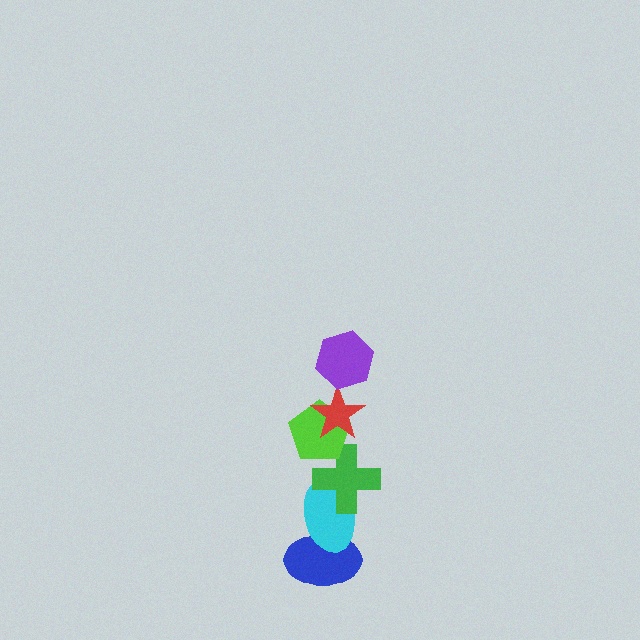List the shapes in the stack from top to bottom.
From top to bottom: the purple hexagon, the red star, the lime pentagon, the green cross, the cyan ellipse, the blue ellipse.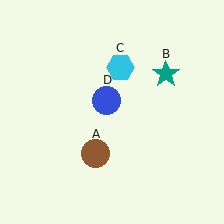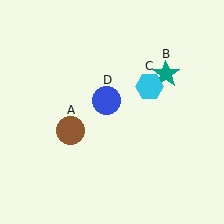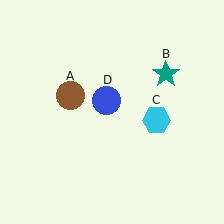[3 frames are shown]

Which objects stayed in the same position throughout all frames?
Teal star (object B) and blue circle (object D) remained stationary.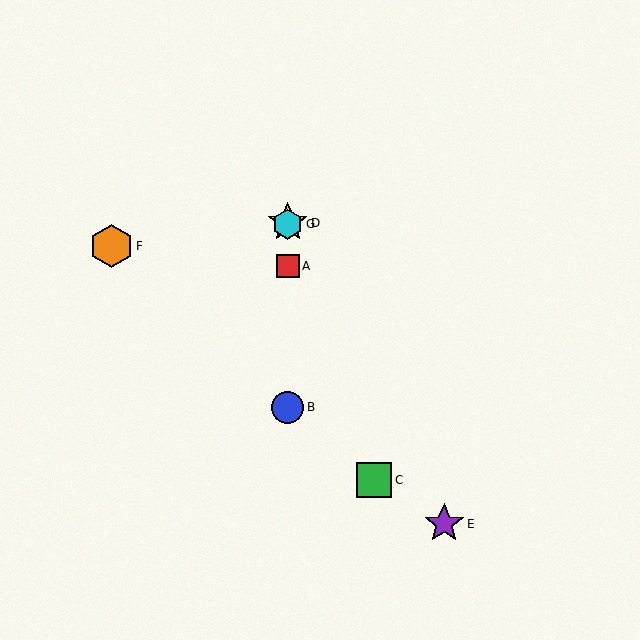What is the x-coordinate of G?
Object G is at x≈288.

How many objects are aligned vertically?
4 objects (A, B, D, G) are aligned vertically.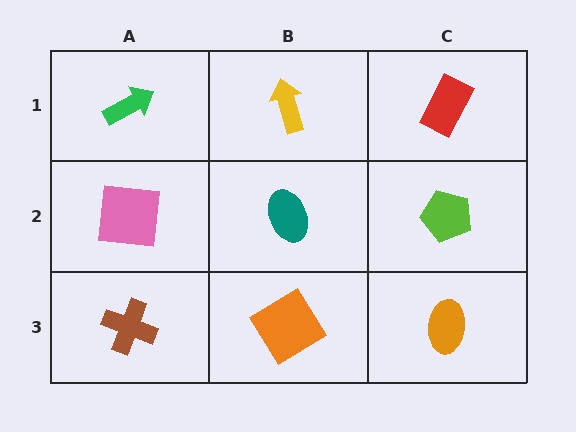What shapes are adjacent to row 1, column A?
A pink square (row 2, column A), a yellow arrow (row 1, column B).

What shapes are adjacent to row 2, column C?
A red rectangle (row 1, column C), an orange ellipse (row 3, column C), a teal ellipse (row 2, column B).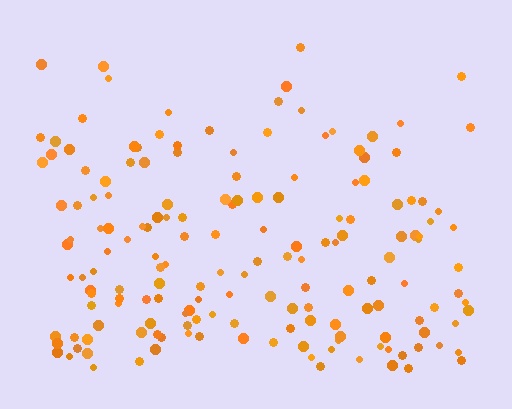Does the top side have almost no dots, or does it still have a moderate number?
Still a moderate number, just noticeably fewer than the bottom.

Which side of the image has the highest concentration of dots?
The bottom.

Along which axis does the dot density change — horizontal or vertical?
Vertical.